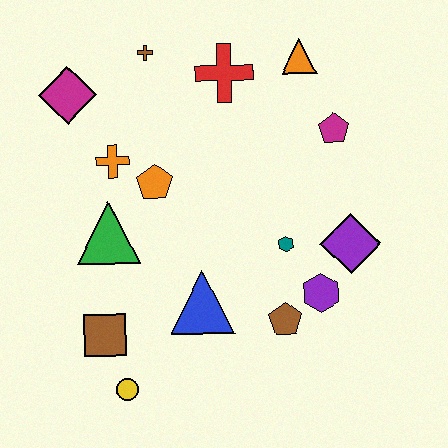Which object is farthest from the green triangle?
The orange triangle is farthest from the green triangle.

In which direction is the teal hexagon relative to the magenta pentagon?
The teal hexagon is below the magenta pentagon.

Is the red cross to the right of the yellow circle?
Yes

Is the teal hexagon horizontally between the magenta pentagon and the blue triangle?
Yes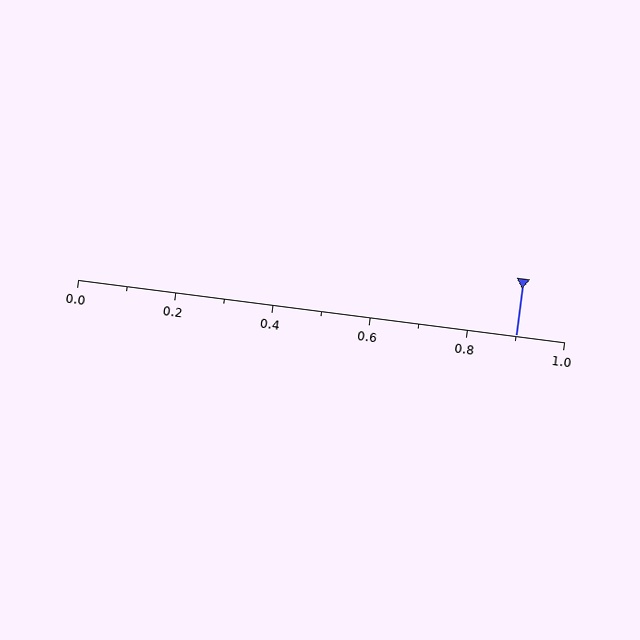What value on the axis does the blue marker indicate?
The marker indicates approximately 0.9.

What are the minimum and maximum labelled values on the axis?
The axis runs from 0.0 to 1.0.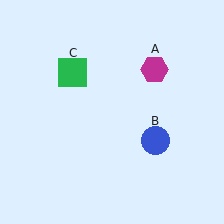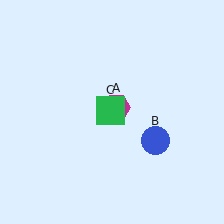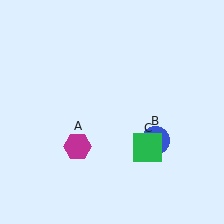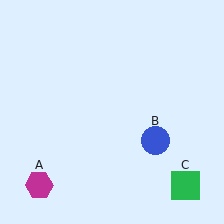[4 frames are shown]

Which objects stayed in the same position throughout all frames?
Blue circle (object B) remained stationary.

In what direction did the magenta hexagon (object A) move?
The magenta hexagon (object A) moved down and to the left.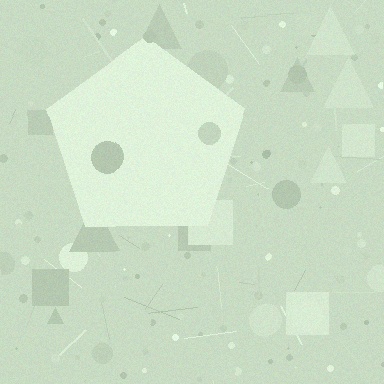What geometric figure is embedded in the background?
A pentagon is embedded in the background.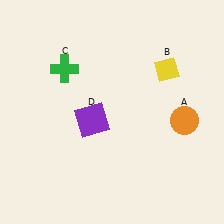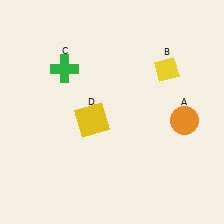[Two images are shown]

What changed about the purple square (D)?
In Image 1, D is purple. In Image 2, it changed to yellow.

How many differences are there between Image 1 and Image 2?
There is 1 difference between the two images.